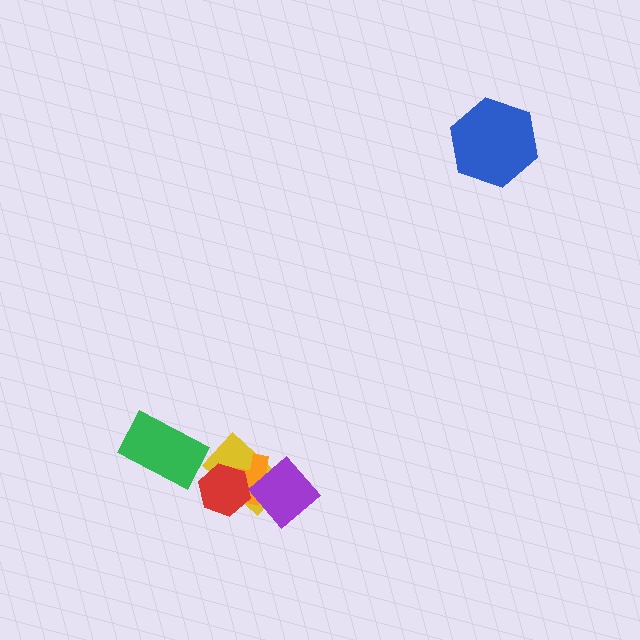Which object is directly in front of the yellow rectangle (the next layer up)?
The orange cross is directly in front of the yellow rectangle.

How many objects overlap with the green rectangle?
0 objects overlap with the green rectangle.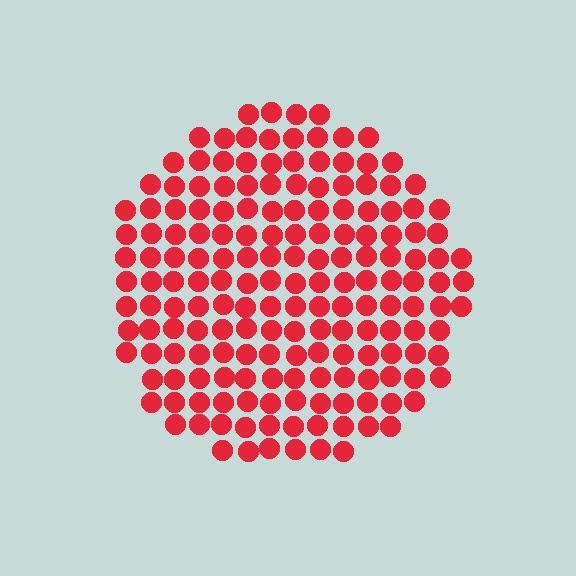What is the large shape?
The large shape is a circle.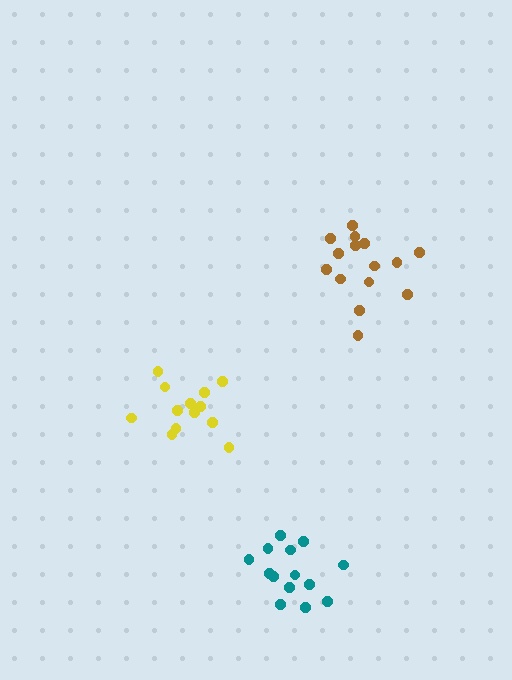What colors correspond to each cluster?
The clusters are colored: teal, brown, yellow.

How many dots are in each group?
Group 1: 14 dots, Group 2: 15 dots, Group 3: 13 dots (42 total).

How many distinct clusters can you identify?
There are 3 distinct clusters.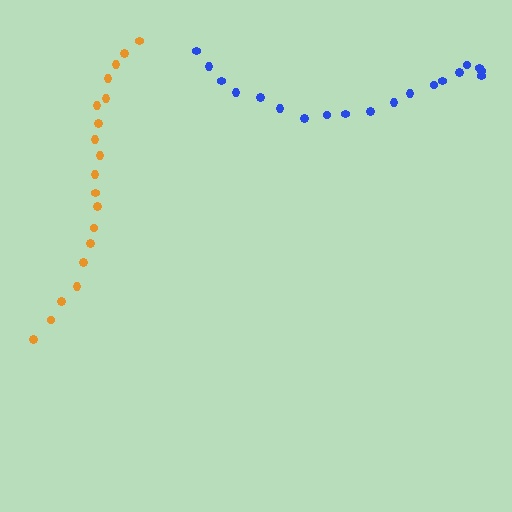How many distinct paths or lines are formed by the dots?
There are 2 distinct paths.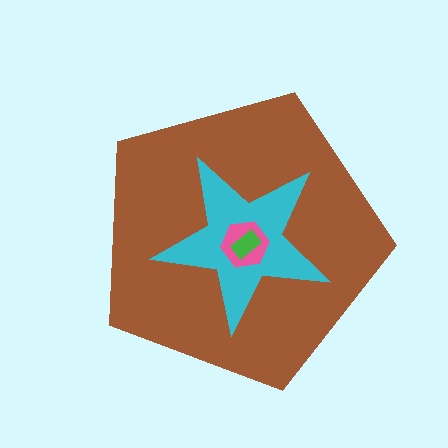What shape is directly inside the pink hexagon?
The green rectangle.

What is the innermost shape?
The green rectangle.